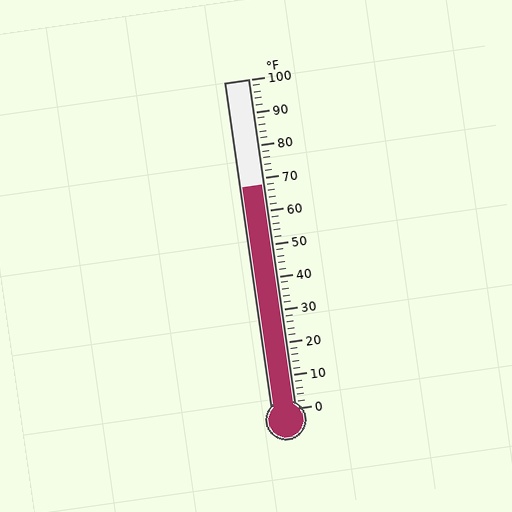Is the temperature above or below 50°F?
The temperature is above 50°F.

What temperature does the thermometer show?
The thermometer shows approximately 68°F.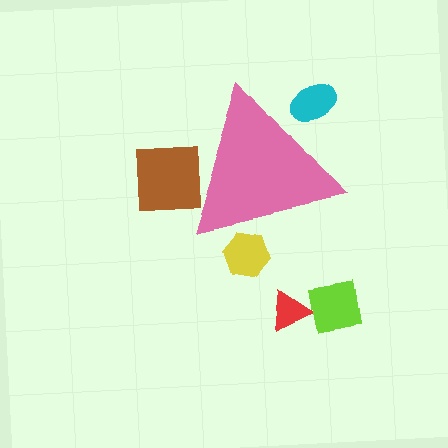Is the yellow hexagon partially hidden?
Yes, the yellow hexagon is partially hidden behind the pink triangle.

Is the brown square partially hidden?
Yes, the brown square is partially hidden behind the pink triangle.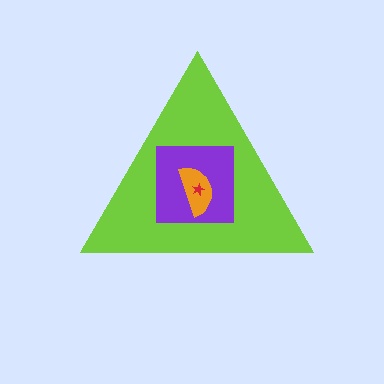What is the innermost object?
The red star.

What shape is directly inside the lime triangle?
The purple square.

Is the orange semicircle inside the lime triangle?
Yes.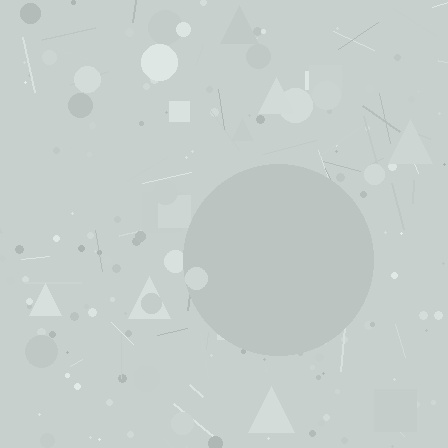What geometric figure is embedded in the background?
A circle is embedded in the background.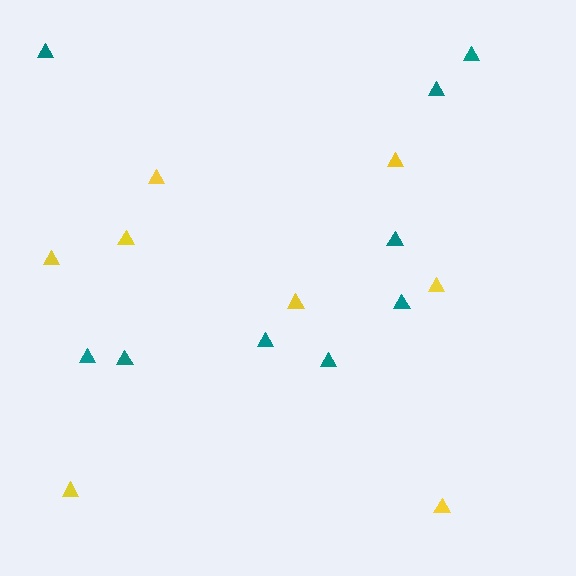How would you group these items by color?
There are 2 groups: one group of teal triangles (9) and one group of yellow triangles (8).